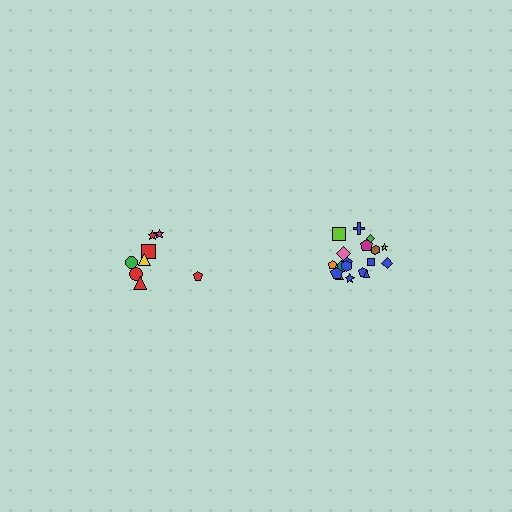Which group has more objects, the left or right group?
The right group.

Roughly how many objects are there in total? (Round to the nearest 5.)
Roughly 25 objects in total.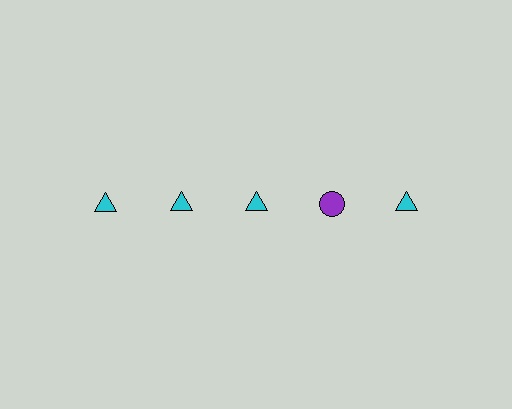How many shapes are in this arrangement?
There are 5 shapes arranged in a grid pattern.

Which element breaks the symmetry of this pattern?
The purple circle in the top row, second from right column breaks the symmetry. All other shapes are cyan triangles.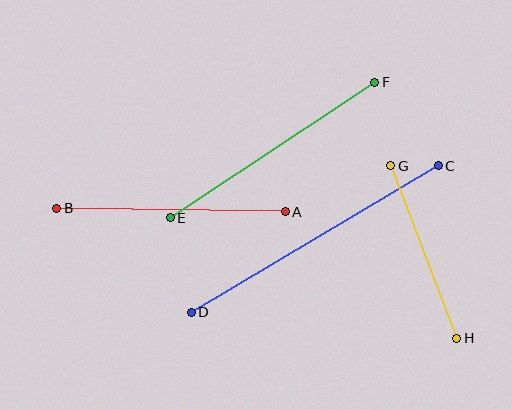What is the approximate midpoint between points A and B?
The midpoint is at approximately (171, 210) pixels.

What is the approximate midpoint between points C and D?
The midpoint is at approximately (315, 239) pixels.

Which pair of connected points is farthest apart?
Points C and D are farthest apart.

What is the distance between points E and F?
The distance is approximately 245 pixels.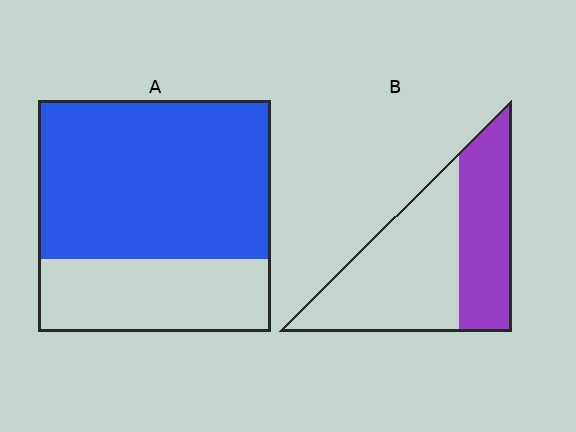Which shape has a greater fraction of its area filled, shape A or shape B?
Shape A.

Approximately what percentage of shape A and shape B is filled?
A is approximately 70% and B is approximately 40%.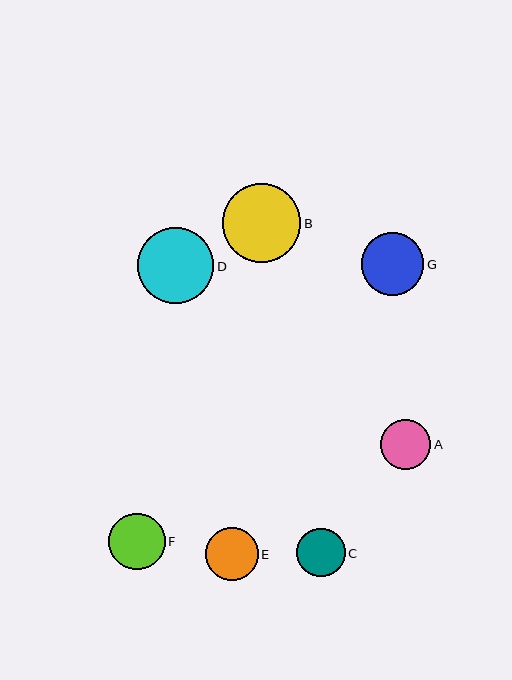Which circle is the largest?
Circle B is the largest with a size of approximately 78 pixels.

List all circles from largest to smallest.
From largest to smallest: B, D, G, F, E, A, C.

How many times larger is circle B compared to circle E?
Circle B is approximately 1.5 times the size of circle E.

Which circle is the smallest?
Circle C is the smallest with a size of approximately 49 pixels.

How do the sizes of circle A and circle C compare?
Circle A and circle C are approximately the same size.